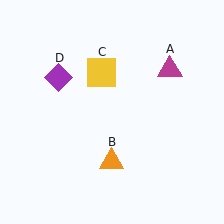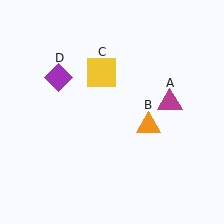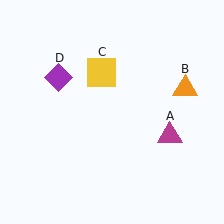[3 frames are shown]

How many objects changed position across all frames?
2 objects changed position: magenta triangle (object A), orange triangle (object B).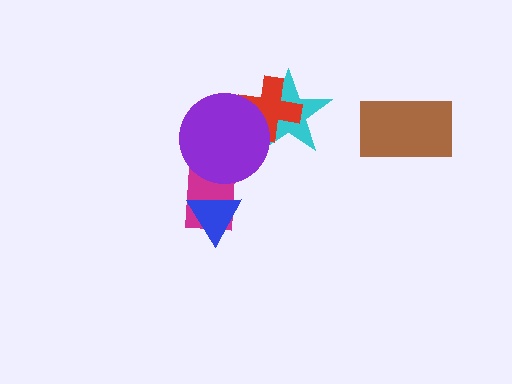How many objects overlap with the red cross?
2 objects overlap with the red cross.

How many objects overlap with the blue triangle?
1 object overlaps with the blue triangle.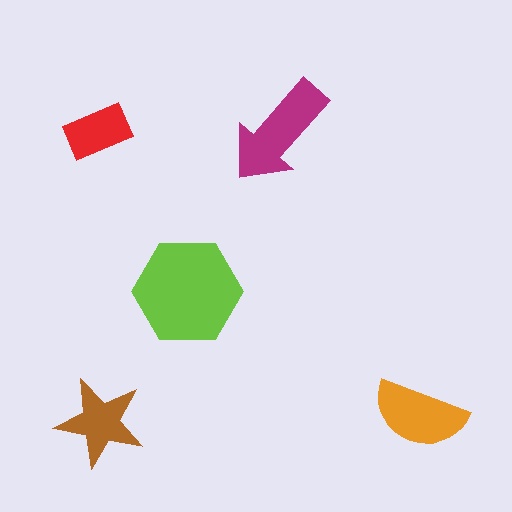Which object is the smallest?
The red rectangle.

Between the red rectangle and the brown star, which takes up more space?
The brown star.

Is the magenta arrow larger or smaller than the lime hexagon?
Smaller.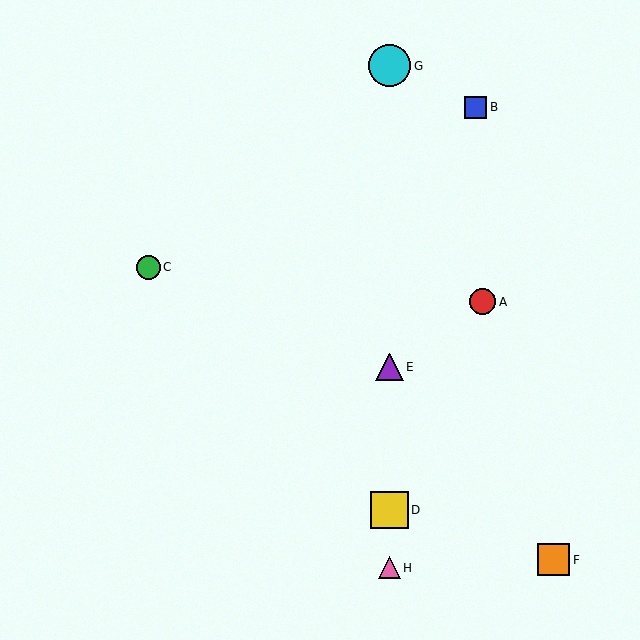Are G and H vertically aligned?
Yes, both are at x≈389.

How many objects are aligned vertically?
4 objects (D, E, G, H) are aligned vertically.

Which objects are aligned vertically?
Objects D, E, G, H are aligned vertically.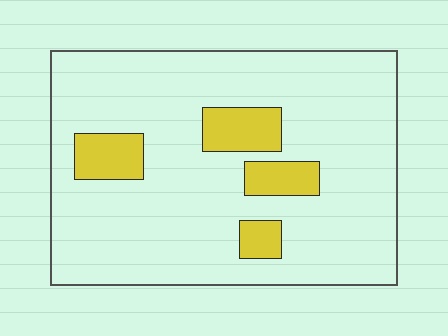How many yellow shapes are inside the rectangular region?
4.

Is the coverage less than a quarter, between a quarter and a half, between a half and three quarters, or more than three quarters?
Less than a quarter.